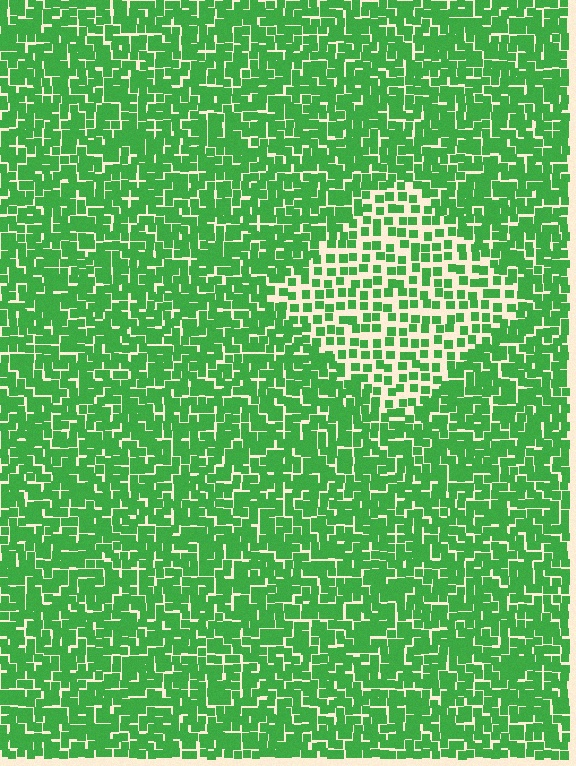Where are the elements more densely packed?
The elements are more densely packed outside the diamond boundary.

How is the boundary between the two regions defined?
The boundary is defined by a change in element density (approximately 1.9x ratio). All elements are the same color, size, and shape.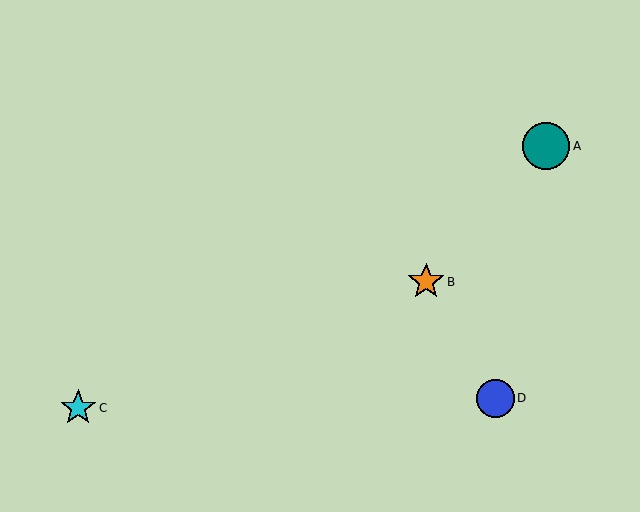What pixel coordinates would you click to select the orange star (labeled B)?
Click at (426, 282) to select the orange star B.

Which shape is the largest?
The teal circle (labeled A) is the largest.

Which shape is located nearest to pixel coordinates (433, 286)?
The orange star (labeled B) at (426, 282) is nearest to that location.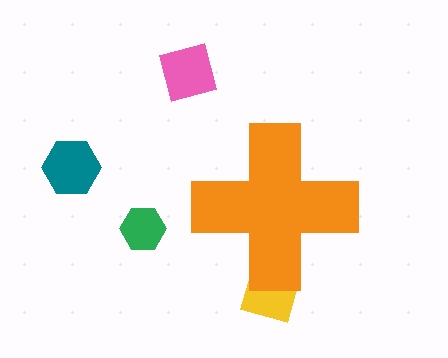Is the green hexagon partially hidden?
No, the green hexagon is fully visible.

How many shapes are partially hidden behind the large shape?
1 shape is partially hidden.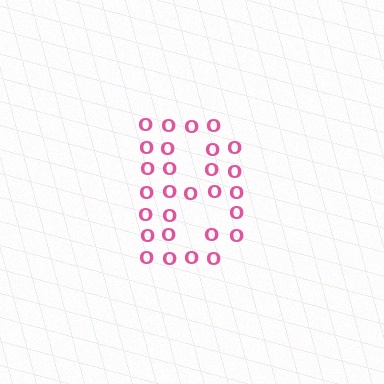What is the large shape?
The large shape is the letter B.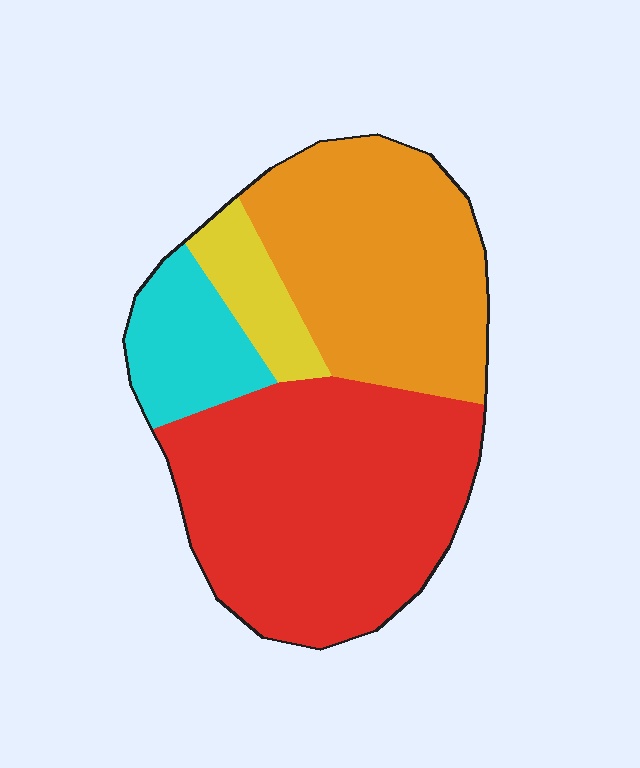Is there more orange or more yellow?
Orange.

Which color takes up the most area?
Red, at roughly 45%.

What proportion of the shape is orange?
Orange takes up about one third (1/3) of the shape.